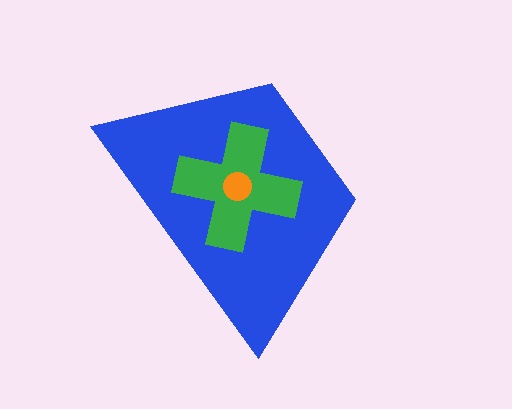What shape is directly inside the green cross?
The orange circle.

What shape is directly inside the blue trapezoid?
The green cross.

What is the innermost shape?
The orange circle.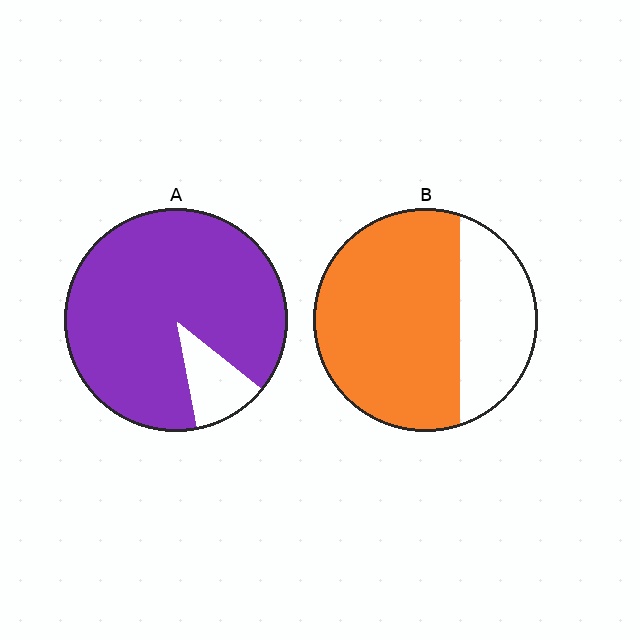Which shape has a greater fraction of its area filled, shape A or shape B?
Shape A.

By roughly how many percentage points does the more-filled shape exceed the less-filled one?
By roughly 20 percentage points (A over B).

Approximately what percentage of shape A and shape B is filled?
A is approximately 90% and B is approximately 70%.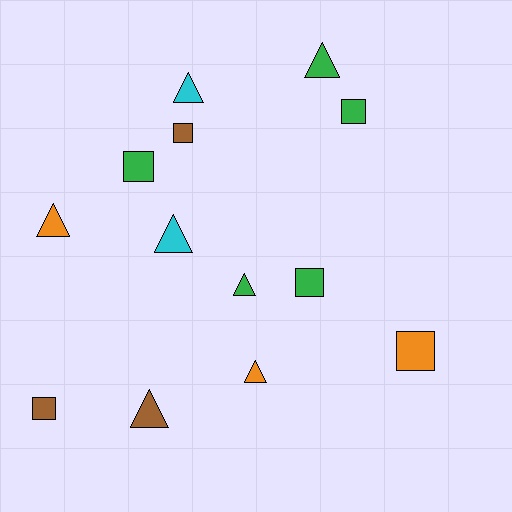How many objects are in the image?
There are 13 objects.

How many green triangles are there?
There are 2 green triangles.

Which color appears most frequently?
Green, with 5 objects.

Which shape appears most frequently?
Triangle, with 7 objects.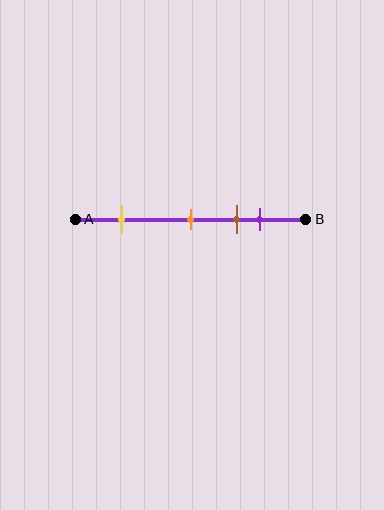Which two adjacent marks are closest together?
The brown and purple marks are the closest adjacent pair.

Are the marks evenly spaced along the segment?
No, the marks are not evenly spaced.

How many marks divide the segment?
There are 4 marks dividing the segment.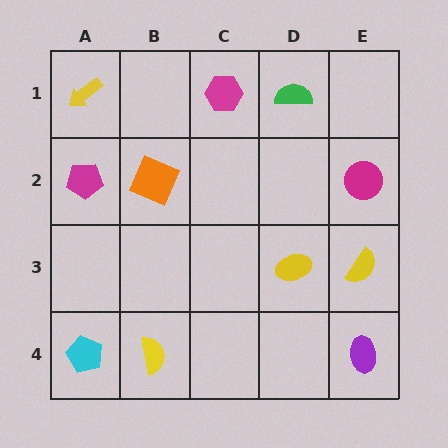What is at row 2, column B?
An orange square.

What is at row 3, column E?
A yellow semicircle.